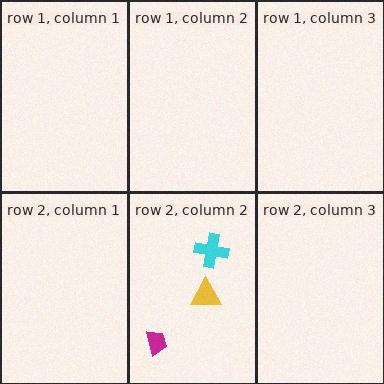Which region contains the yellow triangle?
The row 2, column 2 region.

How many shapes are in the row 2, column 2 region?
3.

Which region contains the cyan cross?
The row 2, column 2 region.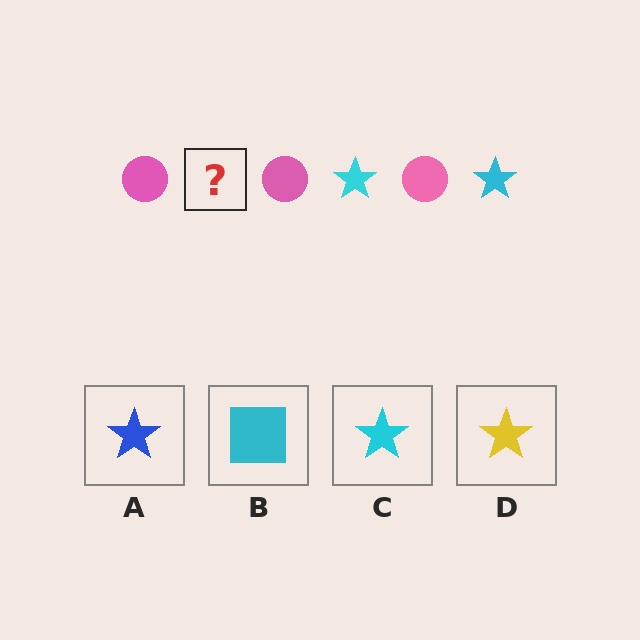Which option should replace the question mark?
Option C.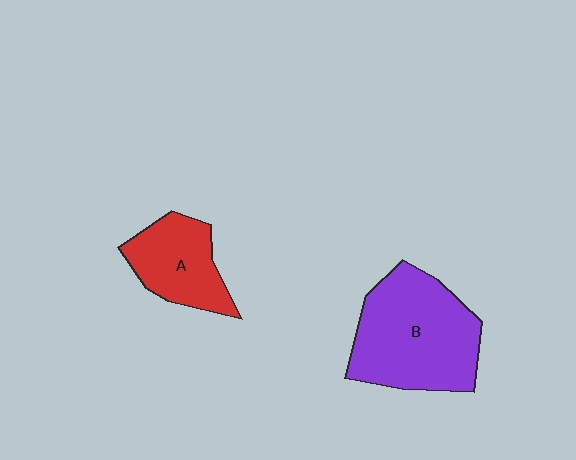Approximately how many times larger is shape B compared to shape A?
Approximately 1.8 times.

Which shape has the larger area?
Shape B (purple).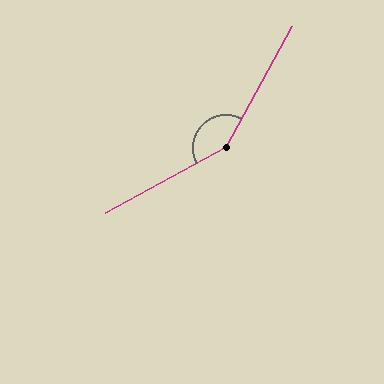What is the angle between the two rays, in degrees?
Approximately 147 degrees.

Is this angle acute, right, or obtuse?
It is obtuse.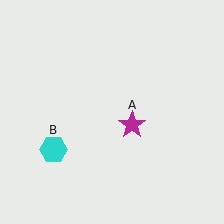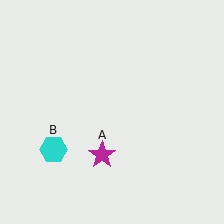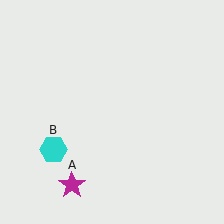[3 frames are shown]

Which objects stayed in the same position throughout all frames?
Cyan hexagon (object B) remained stationary.